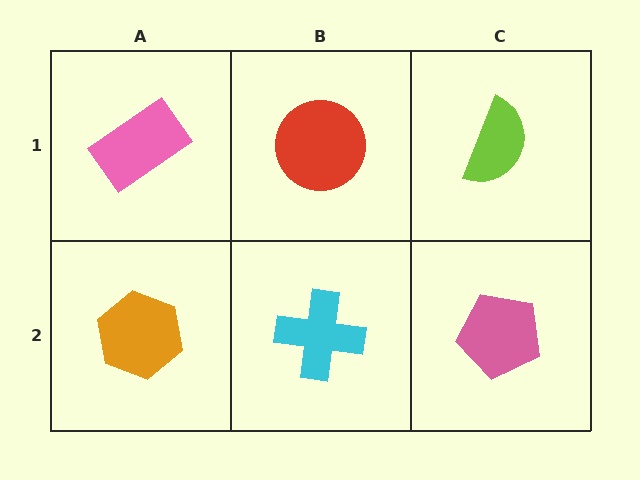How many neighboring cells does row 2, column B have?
3.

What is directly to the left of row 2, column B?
An orange hexagon.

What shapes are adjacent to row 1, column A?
An orange hexagon (row 2, column A), a red circle (row 1, column B).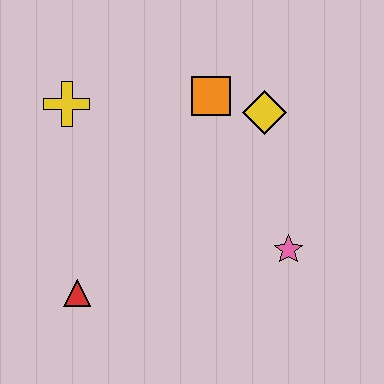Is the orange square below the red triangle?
No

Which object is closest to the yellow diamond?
The orange square is closest to the yellow diamond.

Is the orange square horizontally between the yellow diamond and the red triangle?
Yes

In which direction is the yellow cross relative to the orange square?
The yellow cross is to the left of the orange square.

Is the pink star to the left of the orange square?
No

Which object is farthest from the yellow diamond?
The red triangle is farthest from the yellow diamond.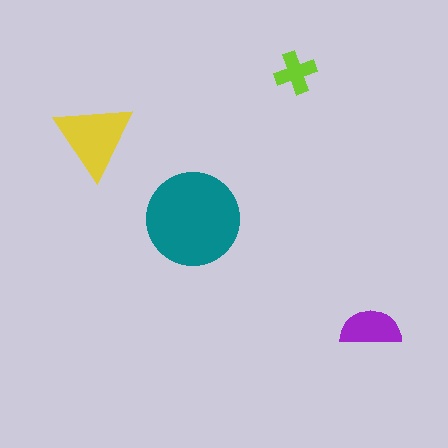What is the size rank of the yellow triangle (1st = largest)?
2nd.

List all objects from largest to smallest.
The teal circle, the yellow triangle, the purple semicircle, the lime cross.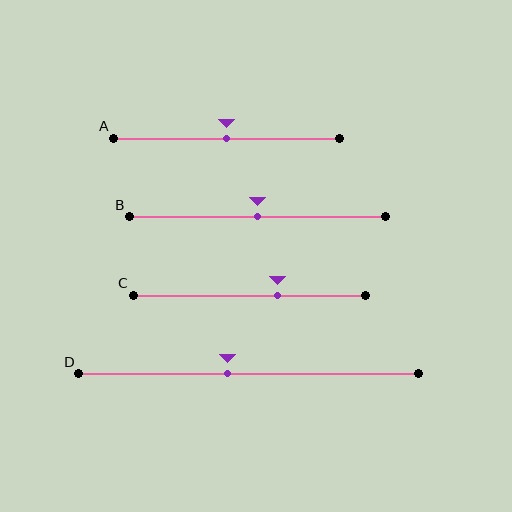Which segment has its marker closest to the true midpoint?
Segment A has its marker closest to the true midpoint.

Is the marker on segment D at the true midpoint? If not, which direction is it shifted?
No, the marker on segment D is shifted to the left by about 6% of the segment length.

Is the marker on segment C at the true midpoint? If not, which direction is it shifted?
No, the marker on segment C is shifted to the right by about 12% of the segment length.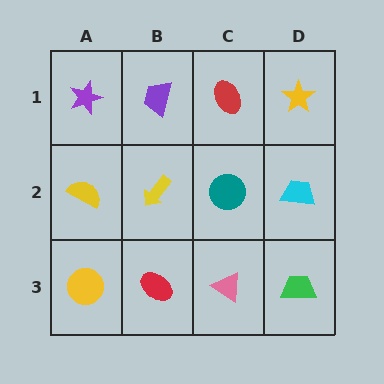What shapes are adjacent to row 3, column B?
A yellow arrow (row 2, column B), a yellow circle (row 3, column A), a pink triangle (row 3, column C).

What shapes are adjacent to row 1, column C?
A teal circle (row 2, column C), a purple trapezoid (row 1, column B), a yellow star (row 1, column D).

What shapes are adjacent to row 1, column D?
A cyan trapezoid (row 2, column D), a red ellipse (row 1, column C).